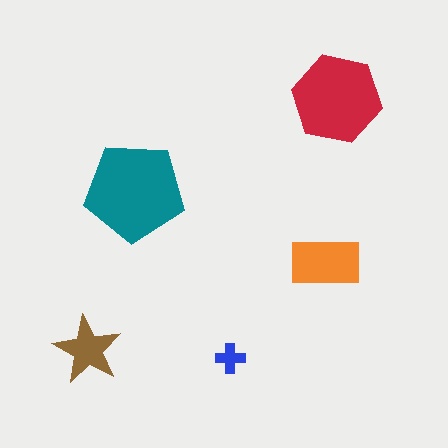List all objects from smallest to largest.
The blue cross, the brown star, the orange rectangle, the red hexagon, the teal pentagon.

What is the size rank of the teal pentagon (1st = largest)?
1st.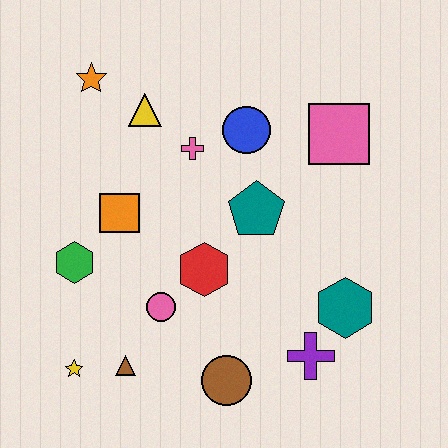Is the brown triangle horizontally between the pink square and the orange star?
Yes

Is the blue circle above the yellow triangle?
No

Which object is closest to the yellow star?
The brown triangle is closest to the yellow star.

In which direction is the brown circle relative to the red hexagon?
The brown circle is below the red hexagon.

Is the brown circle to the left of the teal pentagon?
Yes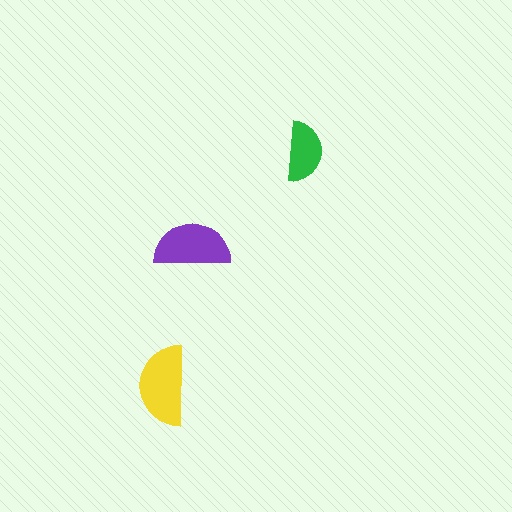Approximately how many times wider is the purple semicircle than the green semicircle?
About 1.5 times wider.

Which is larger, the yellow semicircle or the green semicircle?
The yellow one.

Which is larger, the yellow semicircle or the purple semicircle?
The yellow one.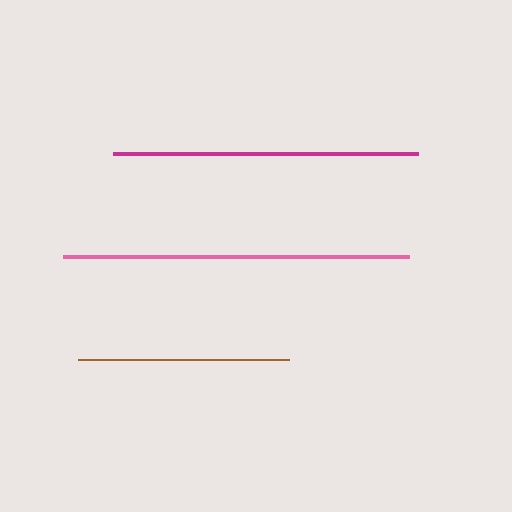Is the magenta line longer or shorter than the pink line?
The pink line is longer than the magenta line.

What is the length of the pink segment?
The pink segment is approximately 346 pixels long.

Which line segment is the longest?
The pink line is the longest at approximately 346 pixels.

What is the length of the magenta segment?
The magenta segment is approximately 305 pixels long.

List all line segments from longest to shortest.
From longest to shortest: pink, magenta, brown.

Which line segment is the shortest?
The brown line is the shortest at approximately 211 pixels.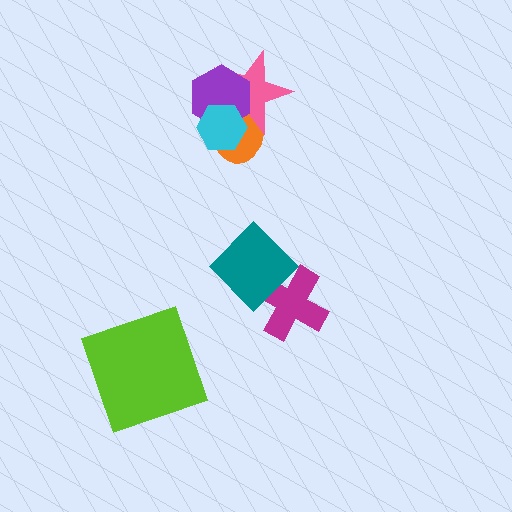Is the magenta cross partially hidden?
Yes, it is partially covered by another shape.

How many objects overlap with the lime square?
0 objects overlap with the lime square.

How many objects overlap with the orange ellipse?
3 objects overlap with the orange ellipse.